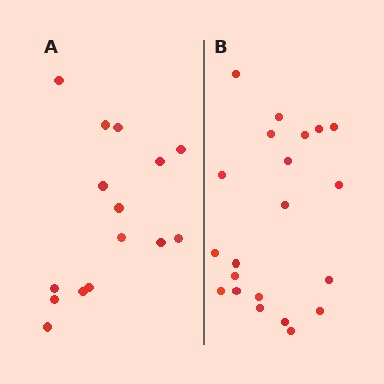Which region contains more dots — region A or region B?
Region B (the right region) has more dots.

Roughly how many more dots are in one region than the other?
Region B has about 6 more dots than region A.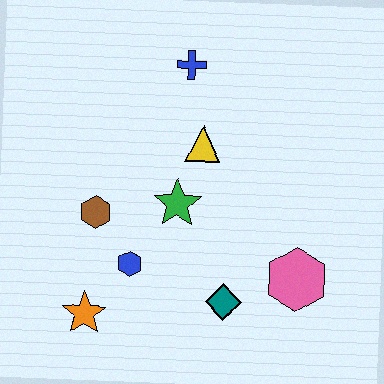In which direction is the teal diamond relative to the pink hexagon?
The teal diamond is to the left of the pink hexagon.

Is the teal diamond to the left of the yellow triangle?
No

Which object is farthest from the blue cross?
The orange star is farthest from the blue cross.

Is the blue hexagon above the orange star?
Yes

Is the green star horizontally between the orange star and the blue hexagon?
No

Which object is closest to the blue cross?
The yellow triangle is closest to the blue cross.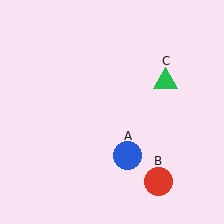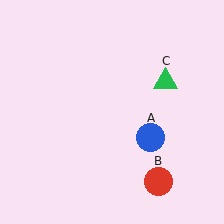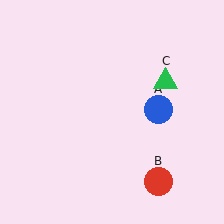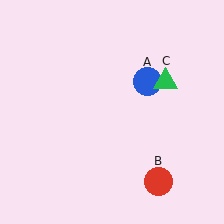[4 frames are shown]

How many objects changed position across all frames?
1 object changed position: blue circle (object A).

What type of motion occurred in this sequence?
The blue circle (object A) rotated counterclockwise around the center of the scene.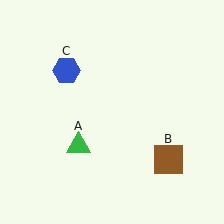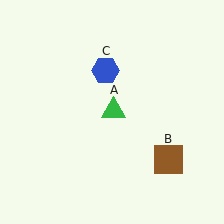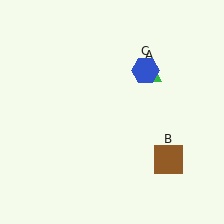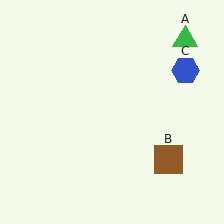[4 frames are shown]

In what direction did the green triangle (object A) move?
The green triangle (object A) moved up and to the right.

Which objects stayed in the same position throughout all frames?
Brown square (object B) remained stationary.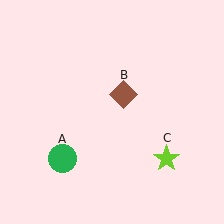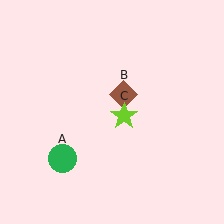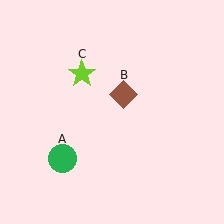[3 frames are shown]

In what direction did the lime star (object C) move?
The lime star (object C) moved up and to the left.